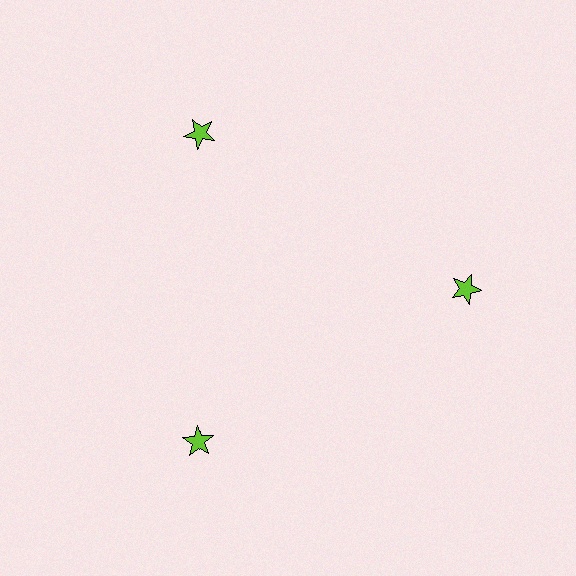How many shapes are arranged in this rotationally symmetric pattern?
There are 3 shapes, arranged in 3 groups of 1.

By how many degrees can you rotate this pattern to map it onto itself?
The pattern maps onto itself every 120 degrees of rotation.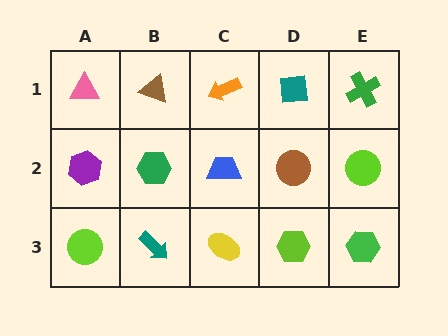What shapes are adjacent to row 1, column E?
A lime circle (row 2, column E), a teal square (row 1, column D).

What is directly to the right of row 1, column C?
A teal square.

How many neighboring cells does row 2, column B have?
4.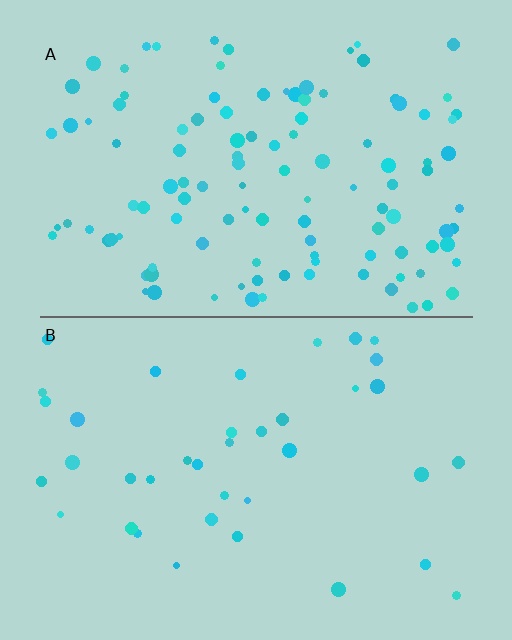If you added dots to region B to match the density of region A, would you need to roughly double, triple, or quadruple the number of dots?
Approximately triple.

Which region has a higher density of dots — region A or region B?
A (the top).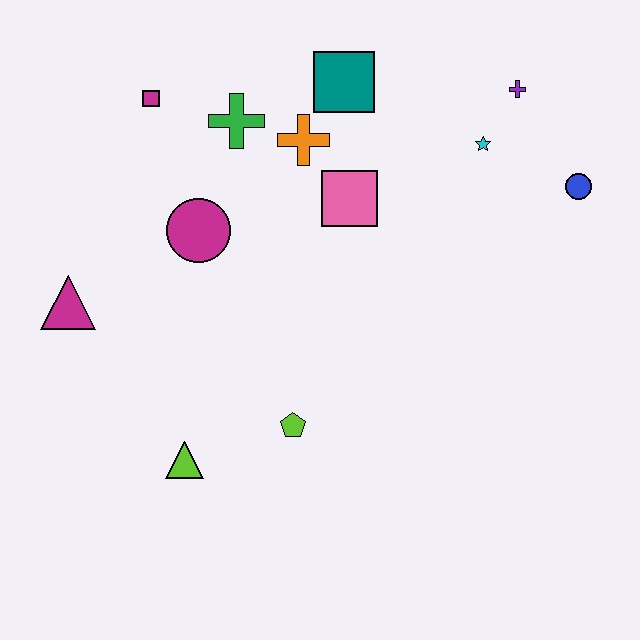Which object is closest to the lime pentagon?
The lime triangle is closest to the lime pentagon.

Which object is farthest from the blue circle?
The magenta triangle is farthest from the blue circle.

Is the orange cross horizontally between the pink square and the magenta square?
Yes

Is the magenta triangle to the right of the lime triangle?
No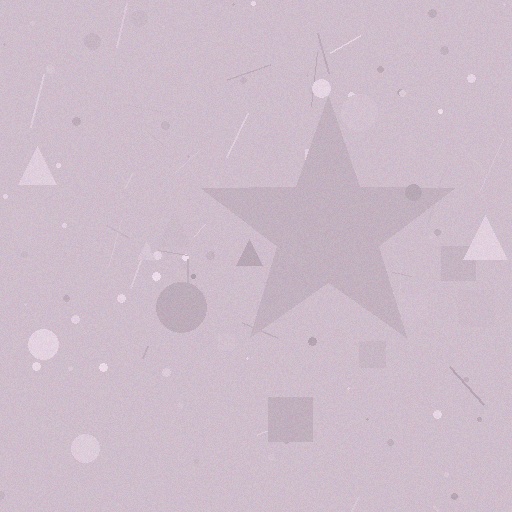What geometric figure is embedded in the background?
A star is embedded in the background.